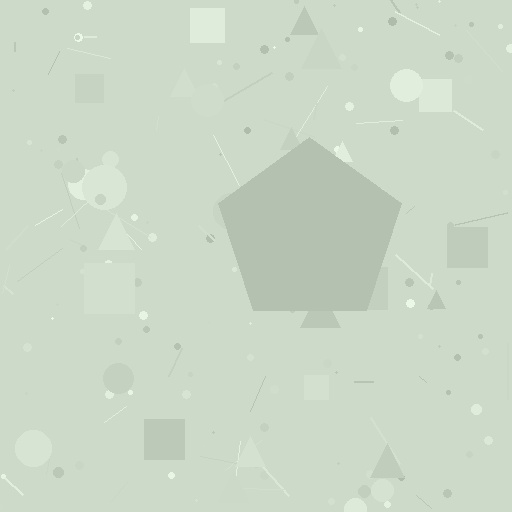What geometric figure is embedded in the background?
A pentagon is embedded in the background.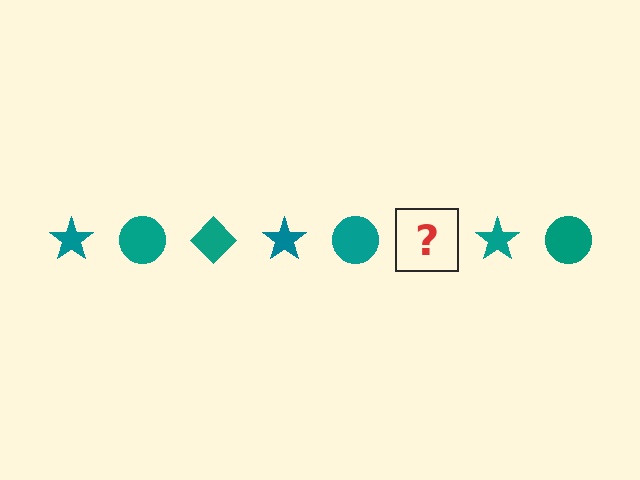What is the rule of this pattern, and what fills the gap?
The rule is that the pattern cycles through star, circle, diamond shapes in teal. The gap should be filled with a teal diamond.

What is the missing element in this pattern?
The missing element is a teal diamond.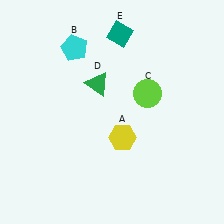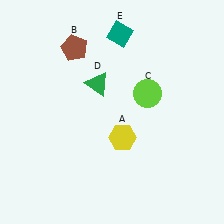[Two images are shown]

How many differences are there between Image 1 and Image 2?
There is 1 difference between the two images.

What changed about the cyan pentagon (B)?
In Image 1, B is cyan. In Image 2, it changed to brown.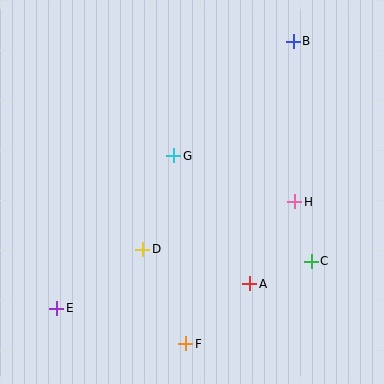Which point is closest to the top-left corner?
Point G is closest to the top-left corner.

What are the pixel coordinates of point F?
Point F is at (186, 344).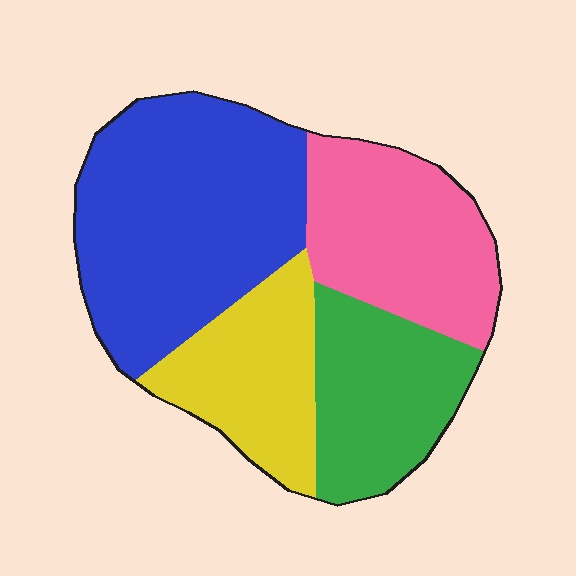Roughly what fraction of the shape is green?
Green takes up about one fifth (1/5) of the shape.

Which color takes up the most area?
Blue, at roughly 40%.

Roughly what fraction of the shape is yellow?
Yellow takes up about one fifth (1/5) of the shape.